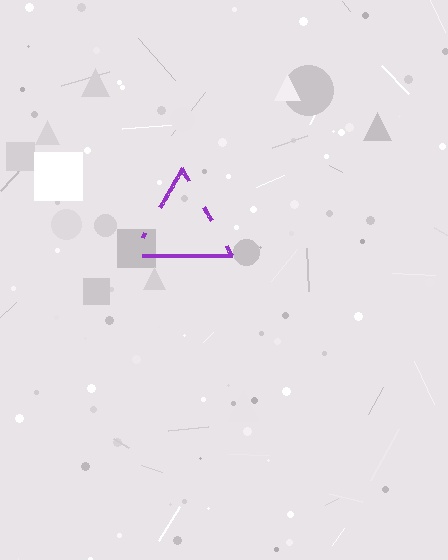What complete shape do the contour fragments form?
The contour fragments form a triangle.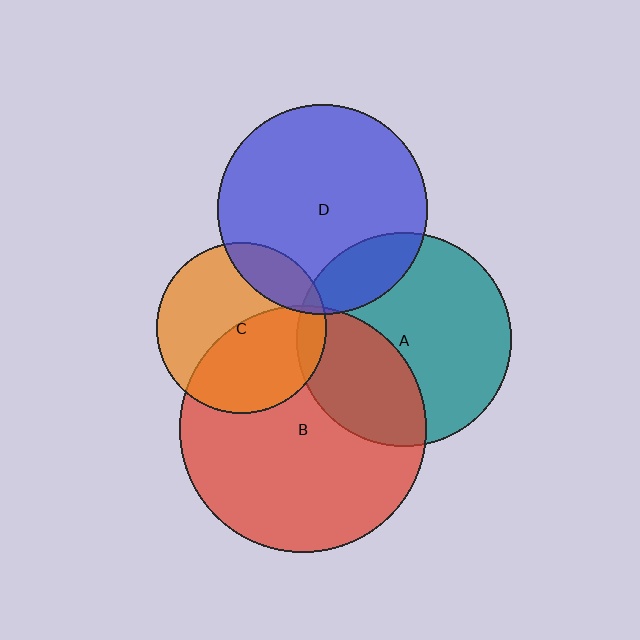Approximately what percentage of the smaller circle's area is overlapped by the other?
Approximately 5%.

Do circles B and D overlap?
Yes.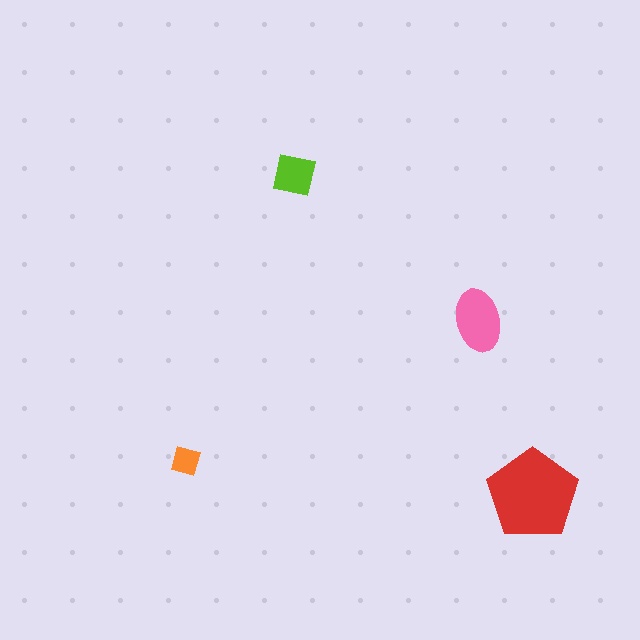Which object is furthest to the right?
The red pentagon is rightmost.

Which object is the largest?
The red pentagon.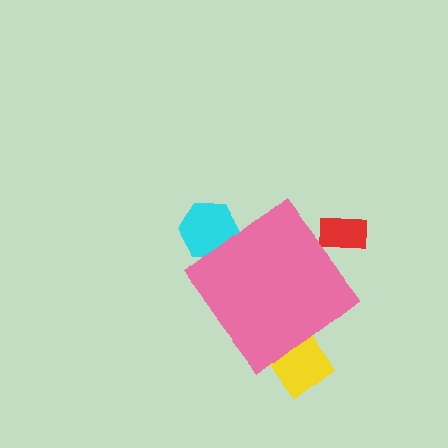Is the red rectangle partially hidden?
Yes, the red rectangle is partially hidden behind the pink diamond.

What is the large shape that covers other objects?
A pink diamond.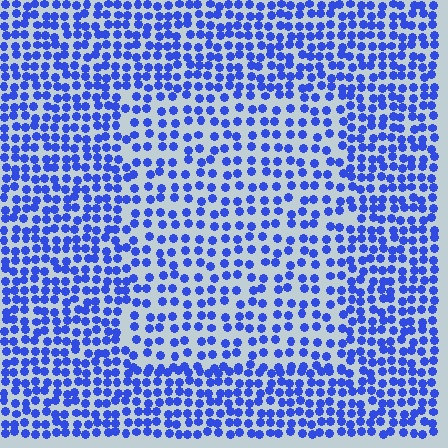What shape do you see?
I see a rectangle.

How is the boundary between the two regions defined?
The boundary is defined by a change in element density (approximately 1.6x ratio). All elements are the same color, size, and shape.